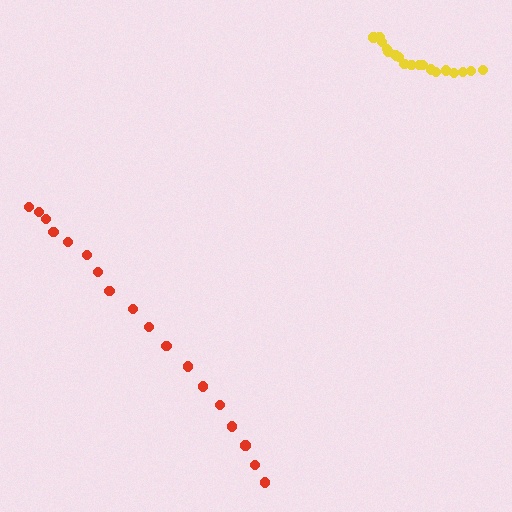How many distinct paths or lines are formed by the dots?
There are 2 distinct paths.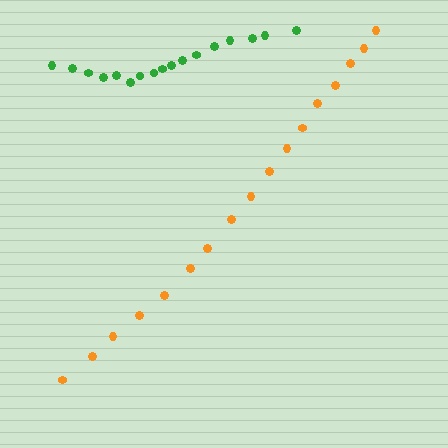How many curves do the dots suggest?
There are 2 distinct paths.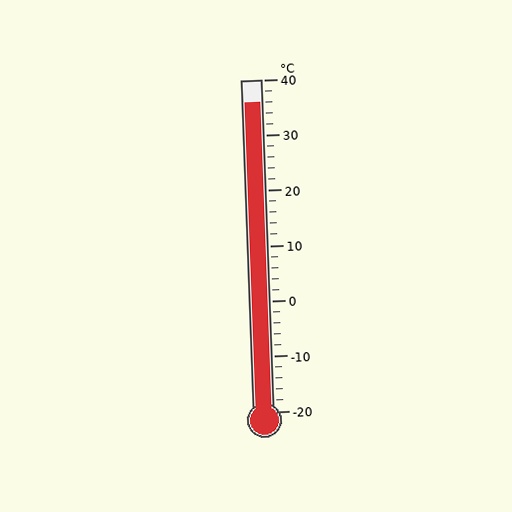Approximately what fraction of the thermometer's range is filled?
The thermometer is filled to approximately 95% of its range.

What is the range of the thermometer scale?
The thermometer scale ranges from -20°C to 40°C.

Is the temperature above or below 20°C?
The temperature is above 20°C.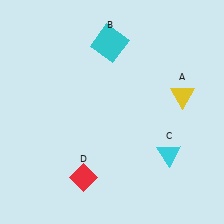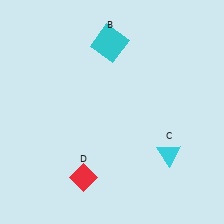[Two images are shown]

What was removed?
The yellow triangle (A) was removed in Image 2.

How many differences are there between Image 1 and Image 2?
There is 1 difference between the two images.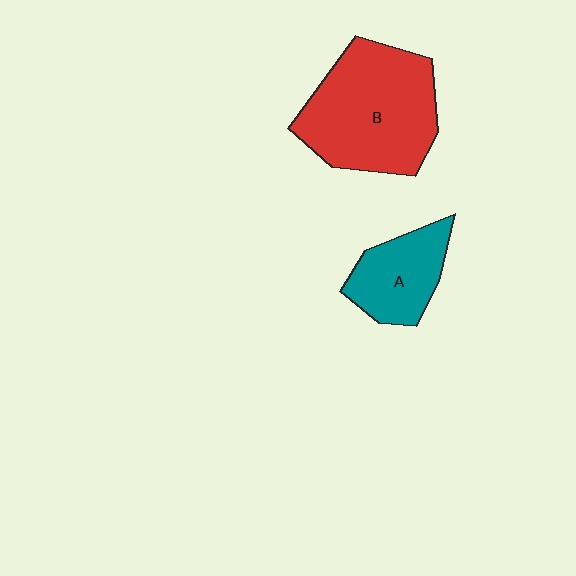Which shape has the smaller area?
Shape A (teal).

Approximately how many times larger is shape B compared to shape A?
Approximately 2.0 times.